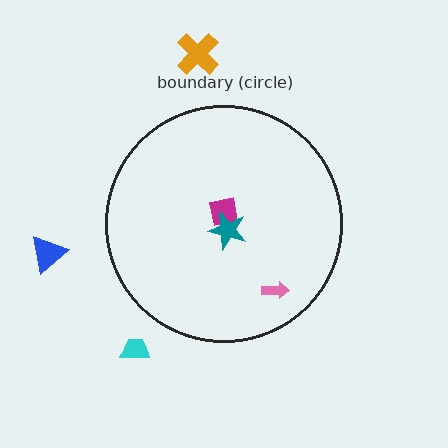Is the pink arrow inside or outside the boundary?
Inside.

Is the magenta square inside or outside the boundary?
Inside.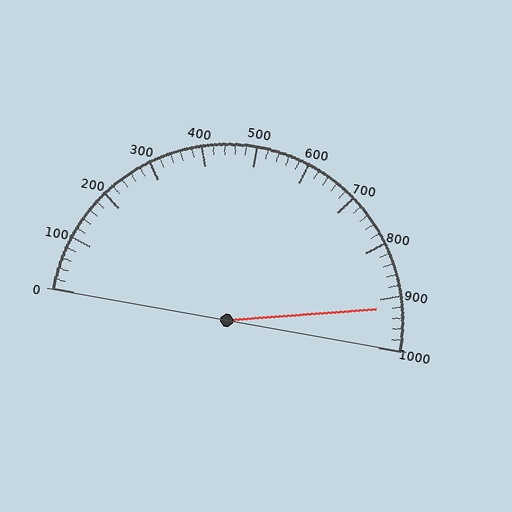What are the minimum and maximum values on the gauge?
The gauge ranges from 0 to 1000.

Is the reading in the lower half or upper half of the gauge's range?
The reading is in the upper half of the range (0 to 1000).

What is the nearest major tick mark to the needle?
The nearest major tick mark is 900.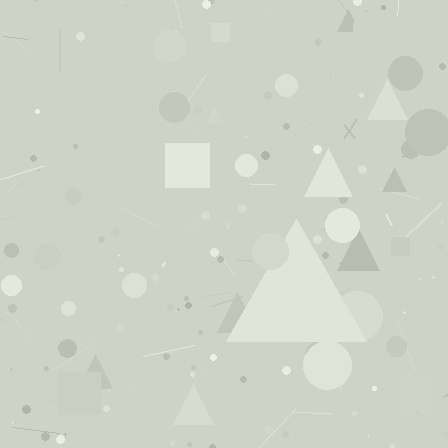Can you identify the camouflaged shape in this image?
The camouflaged shape is a triangle.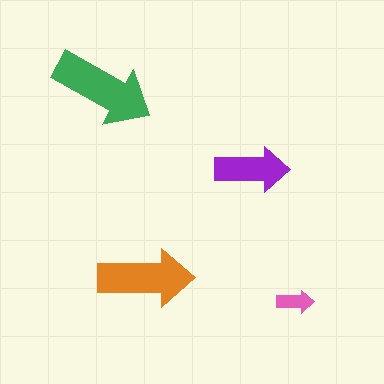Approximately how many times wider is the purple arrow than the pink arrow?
About 2 times wider.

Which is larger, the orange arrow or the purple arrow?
The orange one.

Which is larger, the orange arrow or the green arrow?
The green one.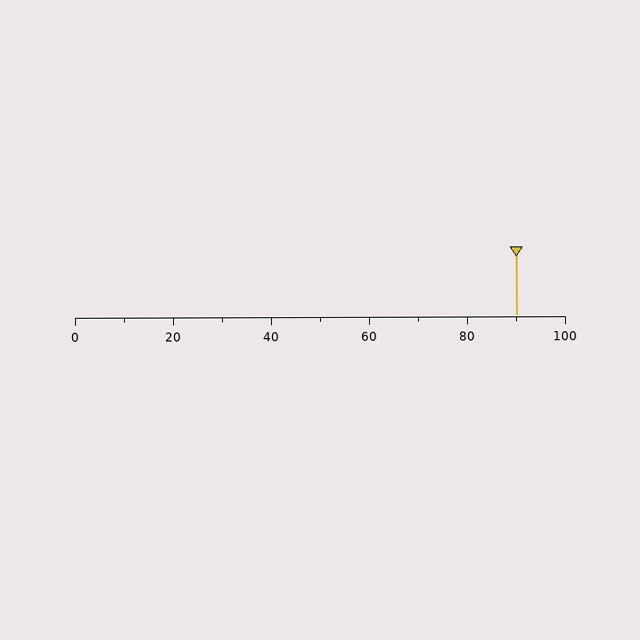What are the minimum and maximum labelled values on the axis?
The axis runs from 0 to 100.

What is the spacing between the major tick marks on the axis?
The major ticks are spaced 20 apart.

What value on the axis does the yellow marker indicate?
The marker indicates approximately 90.